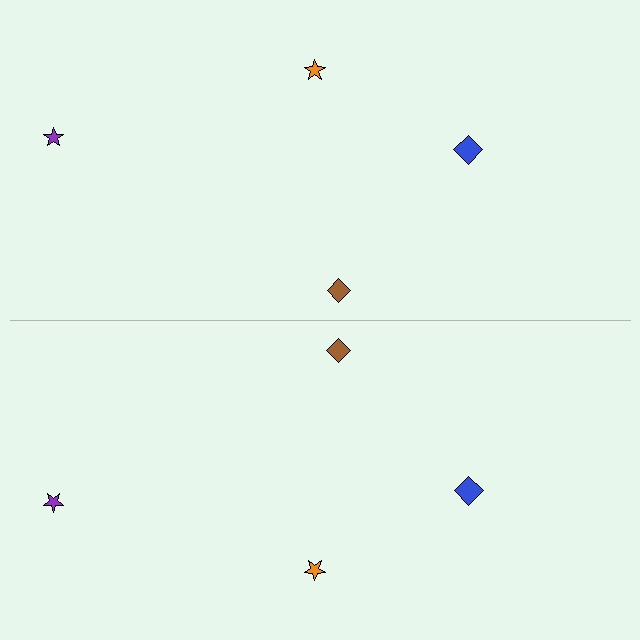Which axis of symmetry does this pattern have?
The pattern has a horizontal axis of symmetry running through the center of the image.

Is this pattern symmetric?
Yes, this pattern has bilateral (reflection) symmetry.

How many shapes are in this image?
There are 8 shapes in this image.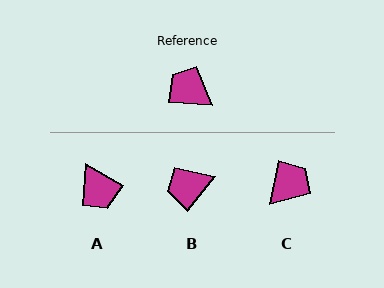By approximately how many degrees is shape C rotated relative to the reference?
Approximately 98 degrees clockwise.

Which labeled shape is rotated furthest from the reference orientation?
A, about 154 degrees away.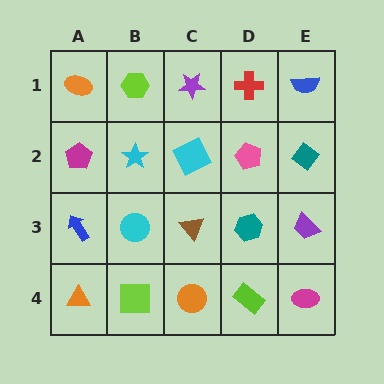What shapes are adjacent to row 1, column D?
A pink pentagon (row 2, column D), a purple star (row 1, column C), a blue semicircle (row 1, column E).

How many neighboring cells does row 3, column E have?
3.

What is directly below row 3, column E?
A magenta ellipse.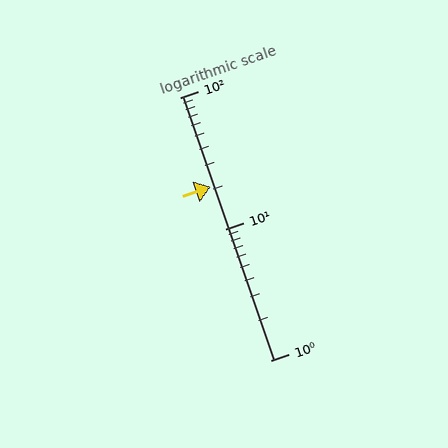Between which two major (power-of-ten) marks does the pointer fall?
The pointer is between 10 and 100.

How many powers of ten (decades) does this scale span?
The scale spans 2 decades, from 1 to 100.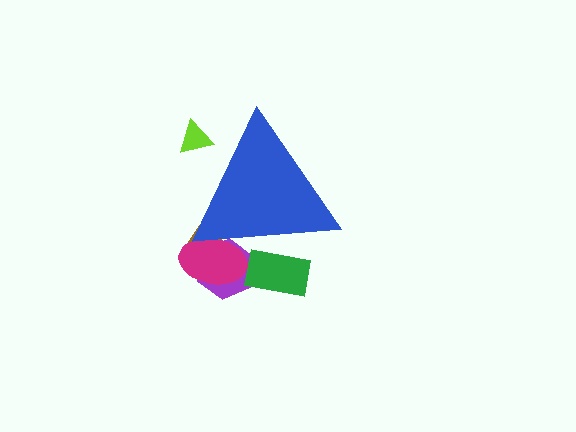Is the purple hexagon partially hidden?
Yes, the purple hexagon is partially hidden behind the blue triangle.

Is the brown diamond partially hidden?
Yes, the brown diamond is partially hidden behind the blue triangle.